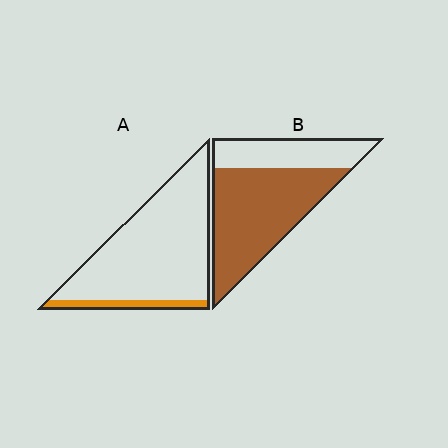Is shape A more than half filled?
No.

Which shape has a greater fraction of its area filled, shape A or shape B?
Shape B.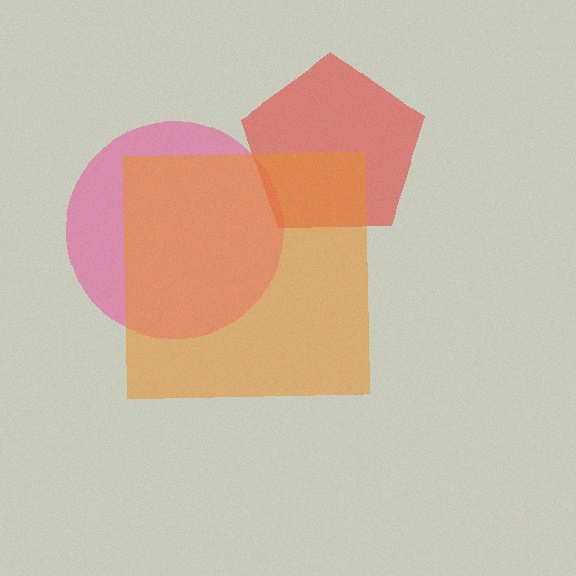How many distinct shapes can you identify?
There are 3 distinct shapes: a pink circle, a red pentagon, an orange square.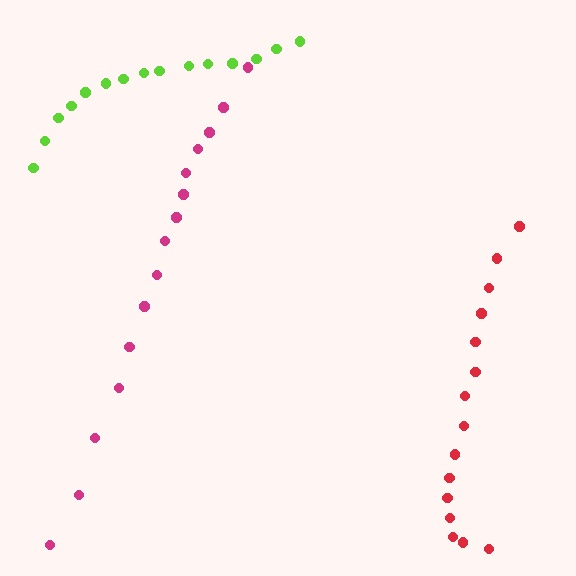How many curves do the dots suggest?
There are 3 distinct paths.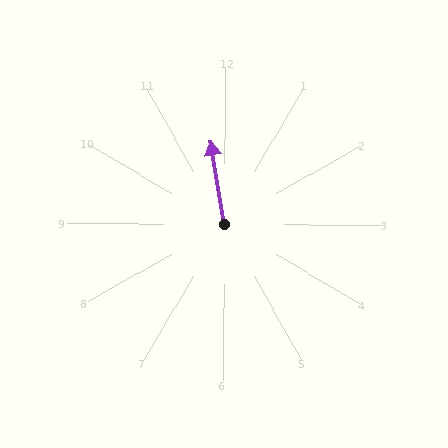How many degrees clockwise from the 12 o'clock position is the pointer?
Approximately 351 degrees.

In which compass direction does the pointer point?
North.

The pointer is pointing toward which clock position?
Roughly 12 o'clock.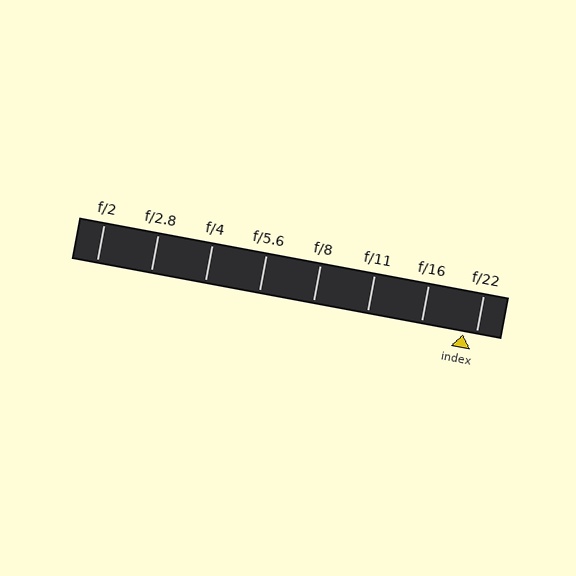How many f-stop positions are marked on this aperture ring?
There are 8 f-stop positions marked.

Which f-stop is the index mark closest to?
The index mark is closest to f/22.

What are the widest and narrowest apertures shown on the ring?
The widest aperture shown is f/2 and the narrowest is f/22.